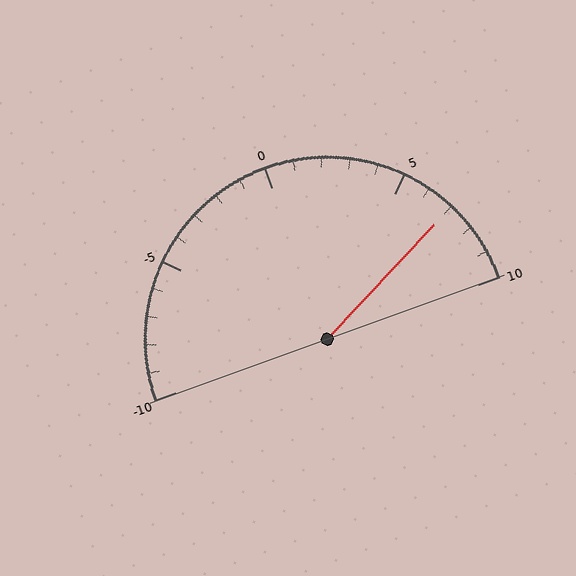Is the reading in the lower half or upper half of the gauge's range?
The reading is in the upper half of the range (-10 to 10).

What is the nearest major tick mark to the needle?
The nearest major tick mark is 5.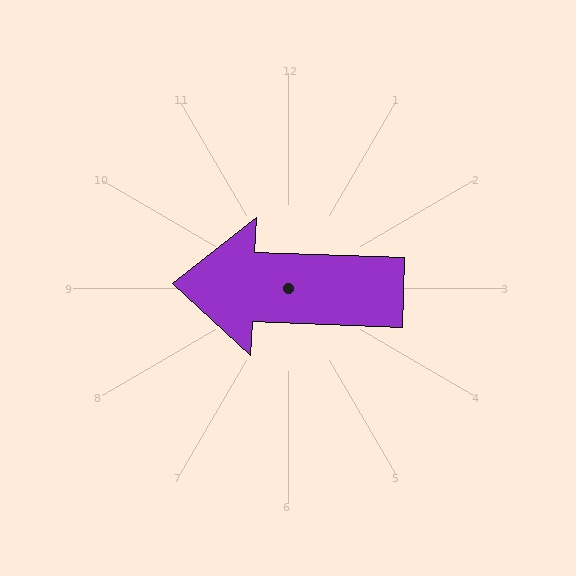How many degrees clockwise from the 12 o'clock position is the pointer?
Approximately 272 degrees.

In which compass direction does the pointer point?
West.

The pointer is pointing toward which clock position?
Roughly 9 o'clock.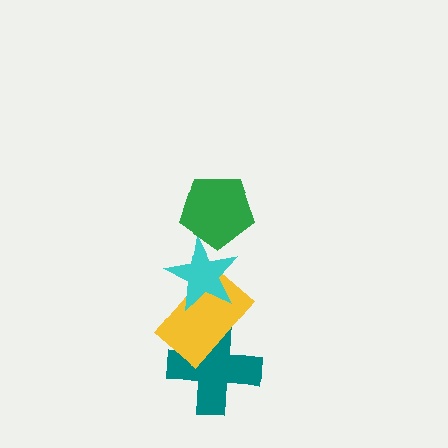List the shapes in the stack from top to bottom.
From top to bottom: the green pentagon, the cyan star, the yellow rectangle, the teal cross.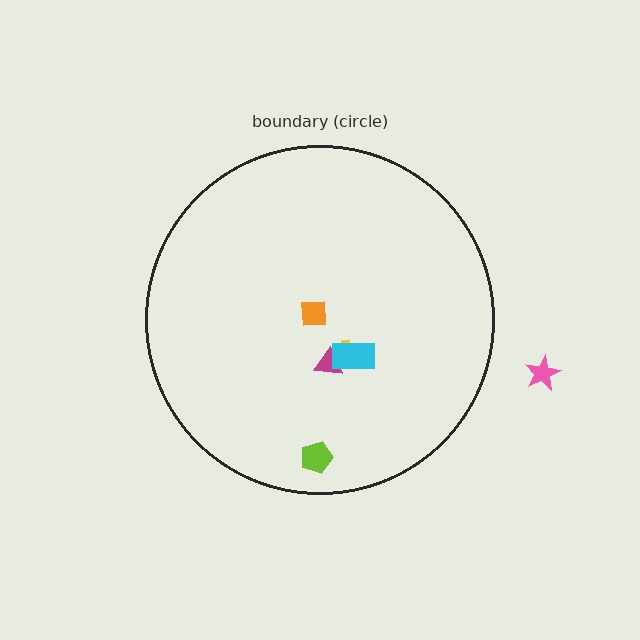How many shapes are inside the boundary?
5 inside, 1 outside.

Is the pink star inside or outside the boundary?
Outside.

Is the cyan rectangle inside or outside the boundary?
Inside.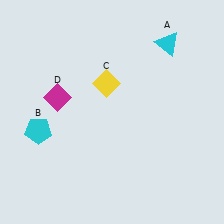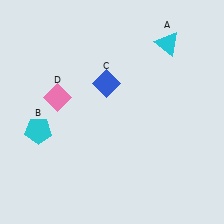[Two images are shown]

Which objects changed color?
C changed from yellow to blue. D changed from magenta to pink.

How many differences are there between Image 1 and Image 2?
There are 2 differences between the two images.